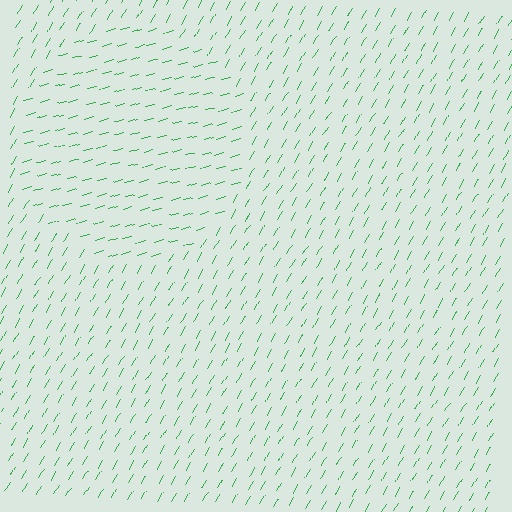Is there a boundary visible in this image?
Yes, there is a texture boundary formed by a change in line orientation.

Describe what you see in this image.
The image is filled with small green line segments. A circle region in the image has lines oriented differently from the surrounding lines, creating a visible texture boundary.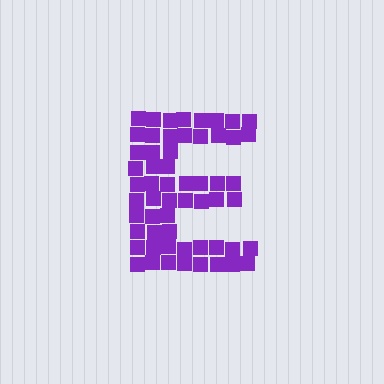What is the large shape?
The large shape is the letter E.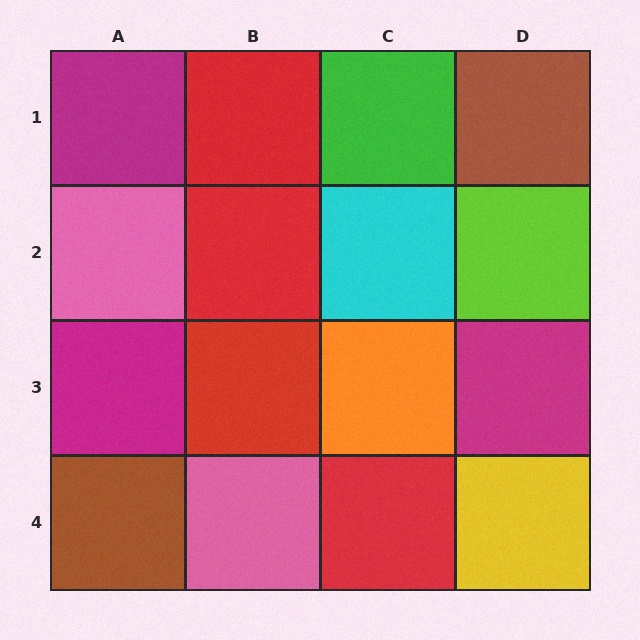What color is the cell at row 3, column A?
Magenta.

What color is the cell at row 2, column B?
Red.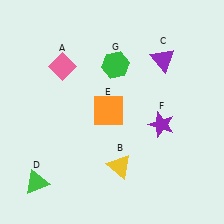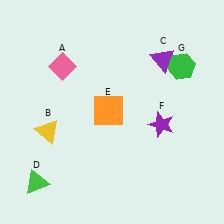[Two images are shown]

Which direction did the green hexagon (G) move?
The green hexagon (G) moved right.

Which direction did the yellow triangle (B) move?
The yellow triangle (B) moved left.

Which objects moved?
The objects that moved are: the yellow triangle (B), the green hexagon (G).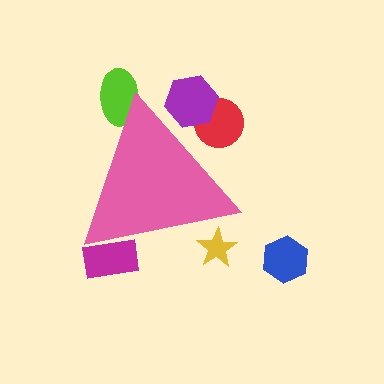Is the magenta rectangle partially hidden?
Yes, the magenta rectangle is partially hidden behind the pink triangle.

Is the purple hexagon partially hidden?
Yes, the purple hexagon is partially hidden behind the pink triangle.